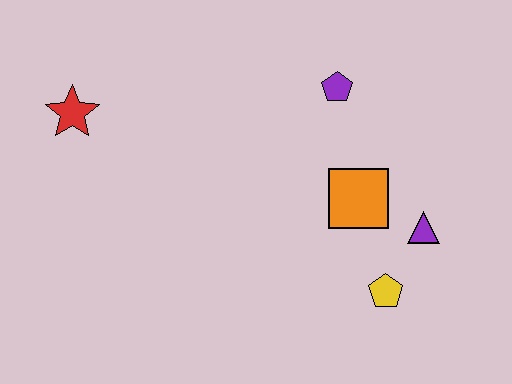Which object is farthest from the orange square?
The red star is farthest from the orange square.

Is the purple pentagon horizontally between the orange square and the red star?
Yes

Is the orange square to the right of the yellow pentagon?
No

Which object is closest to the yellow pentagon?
The purple triangle is closest to the yellow pentagon.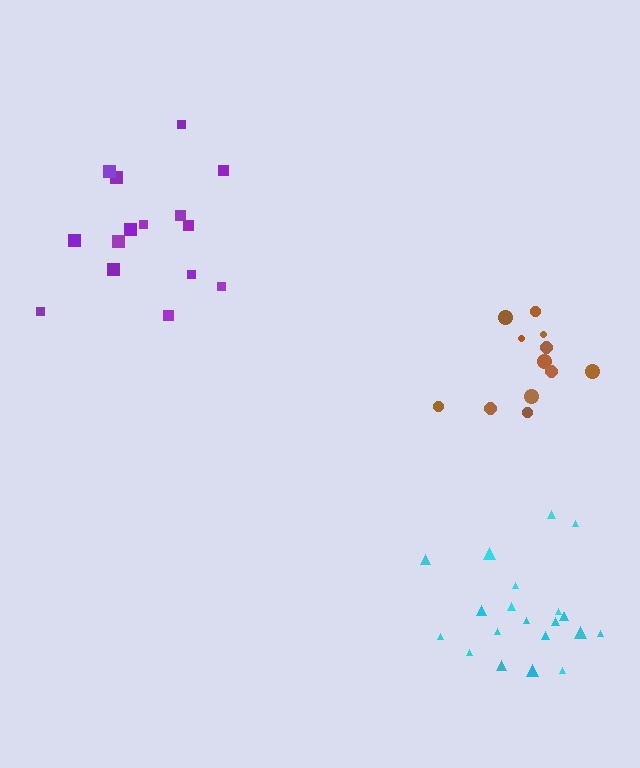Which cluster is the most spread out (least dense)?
Purple.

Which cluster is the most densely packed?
Brown.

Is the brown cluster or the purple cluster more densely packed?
Brown.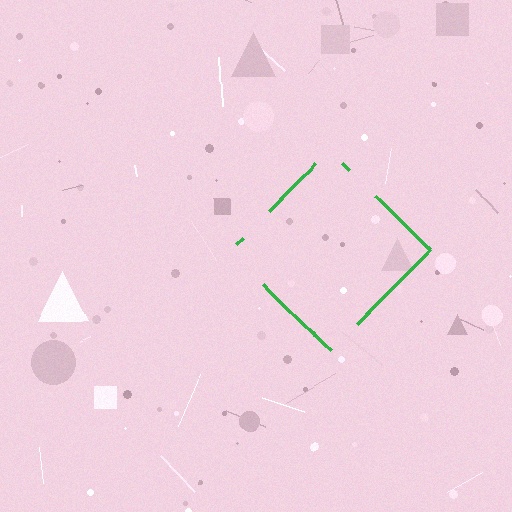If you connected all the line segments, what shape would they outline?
They would outline a diamond.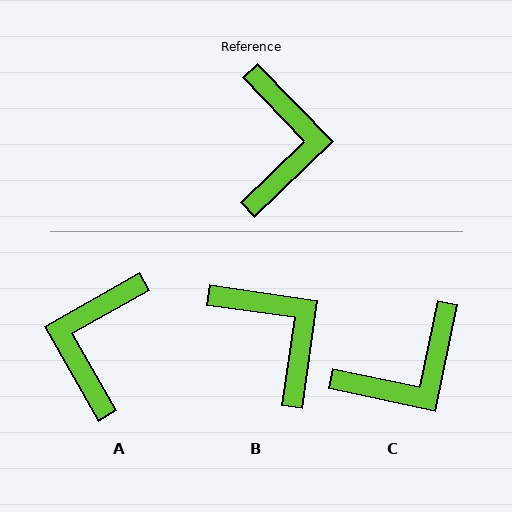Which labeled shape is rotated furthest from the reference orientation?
A, about 166 degrees away.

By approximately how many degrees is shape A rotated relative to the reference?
Approximately 166 degrees counter-clockwise.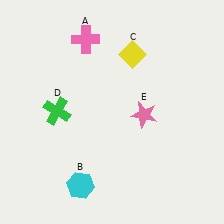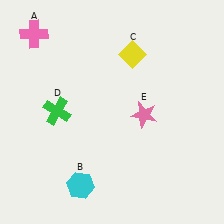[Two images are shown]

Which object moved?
The pink cross (A) moved left.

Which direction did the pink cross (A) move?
The pink cross (A) moved left.